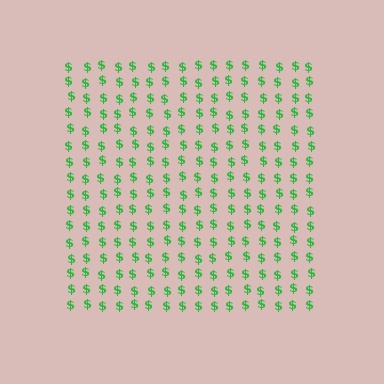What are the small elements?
The small elements are dollar signs.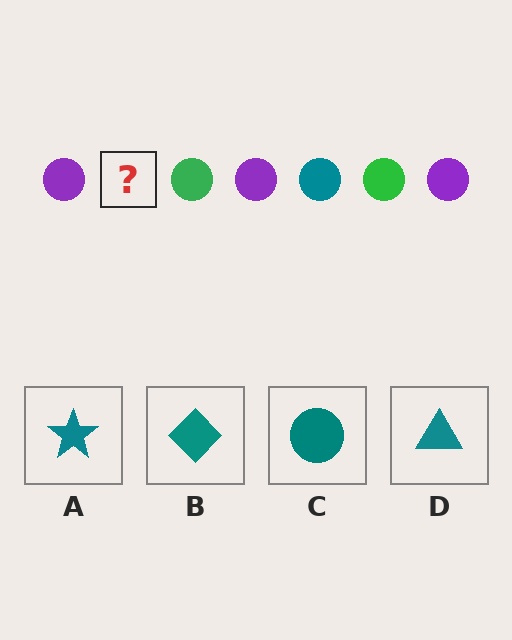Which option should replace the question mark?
Option C.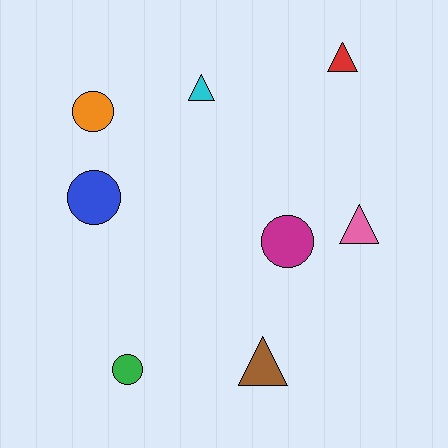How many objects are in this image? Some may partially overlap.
There are 8 objects.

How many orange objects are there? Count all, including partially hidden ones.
There is 1 orange object.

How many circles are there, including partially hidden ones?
There are 4 circles.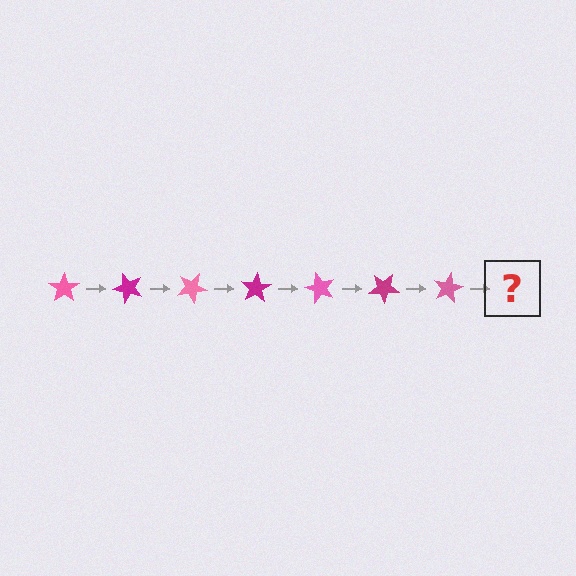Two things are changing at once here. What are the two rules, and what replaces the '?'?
The two rules are that it rotates 50 degrees each step and the color cycles through pink and magenta. The '?' should be a magenta star, rotated 350 degrees from the start.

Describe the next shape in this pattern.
It should be a magenta star, rotated 350 degrees from the start.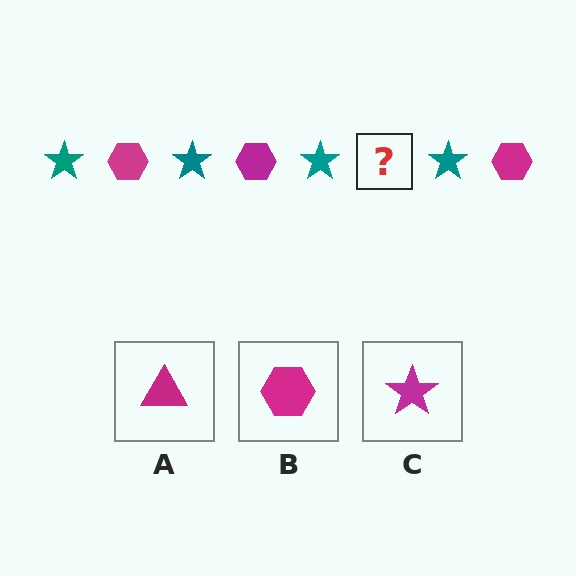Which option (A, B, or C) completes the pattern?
B.